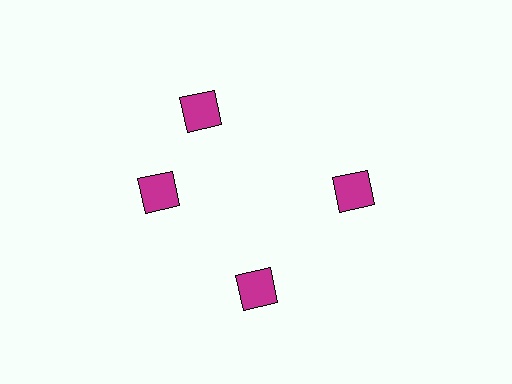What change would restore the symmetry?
The symmetry would be restored by rotating it back into even spacing with its neighbors so that all 4 squares sit at equal angles and equal distance from the center.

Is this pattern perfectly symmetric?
No. The 4 magenta squares are arranged in a ring, but one element near the 12 o'clock position is rotated out of alignment along the ring, breaking the 4-fold rotational symmetry.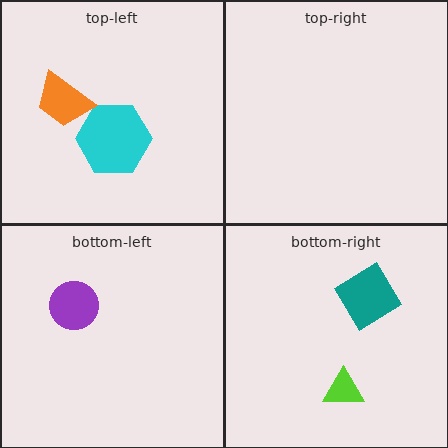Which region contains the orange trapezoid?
The top-left region.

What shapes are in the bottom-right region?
The teal diamond, the lime triangle.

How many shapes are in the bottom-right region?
2.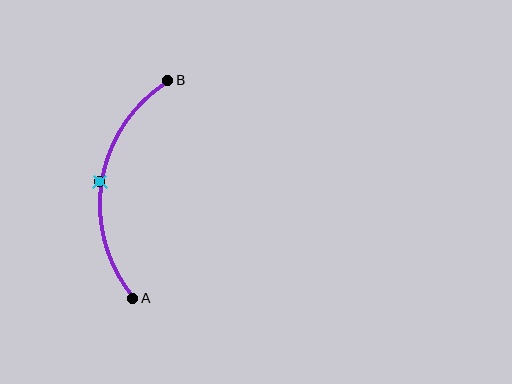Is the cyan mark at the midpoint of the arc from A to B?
Yes. The cyan mark lies on the arc at equal arc-length from both A and B — it is the arc midpoint.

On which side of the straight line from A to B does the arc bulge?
The arc bulges to the left of the straight line connecting A and B.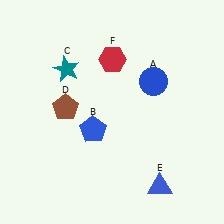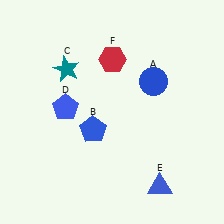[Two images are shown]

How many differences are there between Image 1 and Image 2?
There is 1 difference between the two images.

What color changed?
The pentagon (D) changed from brown in Image 1 to blue in Image 2.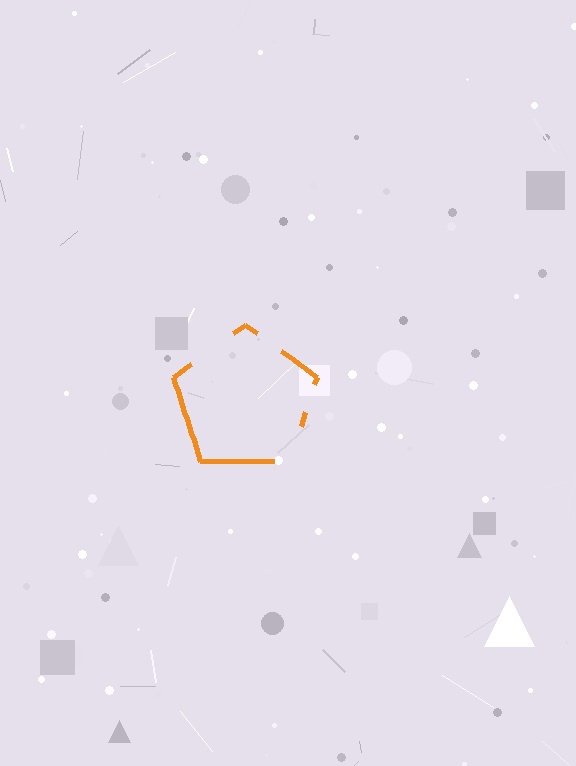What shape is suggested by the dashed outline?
The dashed outline suggests a pentagon.